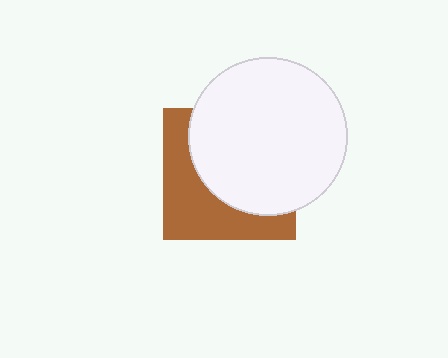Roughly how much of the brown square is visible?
A small part of it is visible (roughly 41%).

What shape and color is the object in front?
The object in front is a white circle.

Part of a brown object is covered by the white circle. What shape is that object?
It is a square.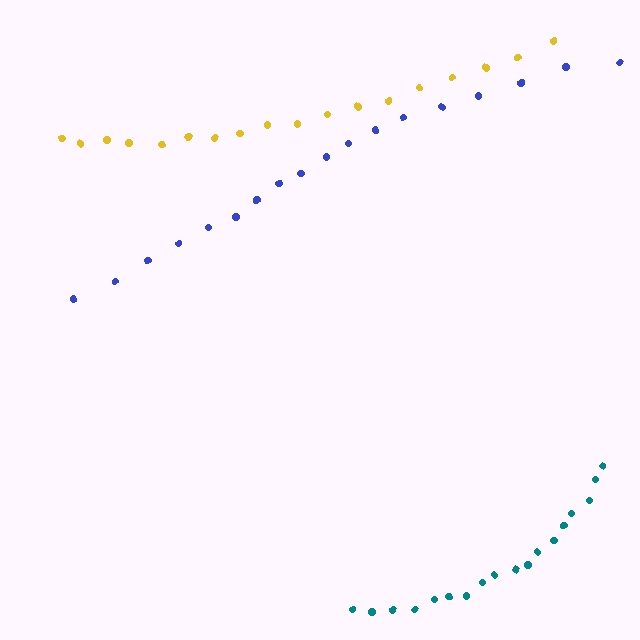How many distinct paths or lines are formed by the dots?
There are 3 distinct paths.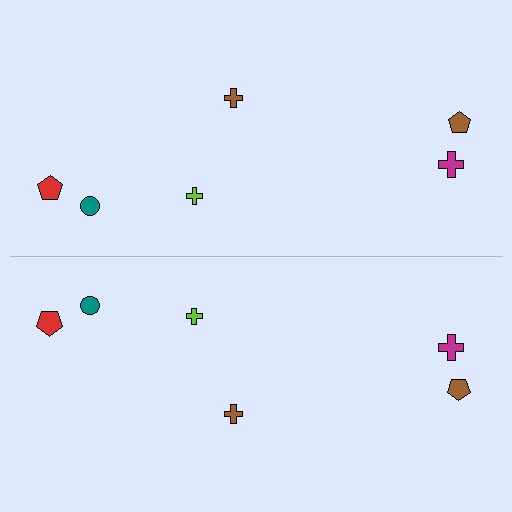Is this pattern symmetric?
Yes, this pattern has bilateral (reflection) symmetry.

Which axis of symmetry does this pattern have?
The pattern has a horizontal axis of symmetry running through the center of the image.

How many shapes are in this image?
There are 12 shapes in this image.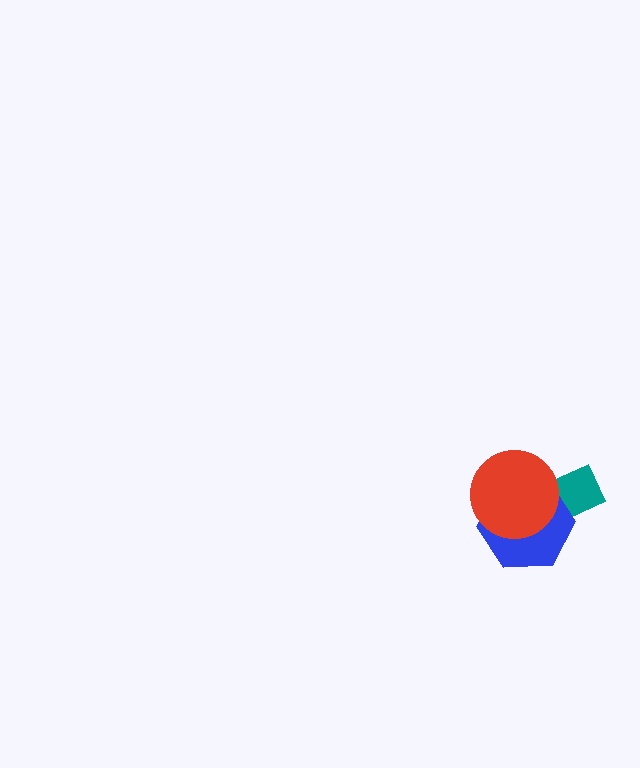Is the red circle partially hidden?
No, no other shape covers it.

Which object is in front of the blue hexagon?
The red circle is in front of the blue hexagon.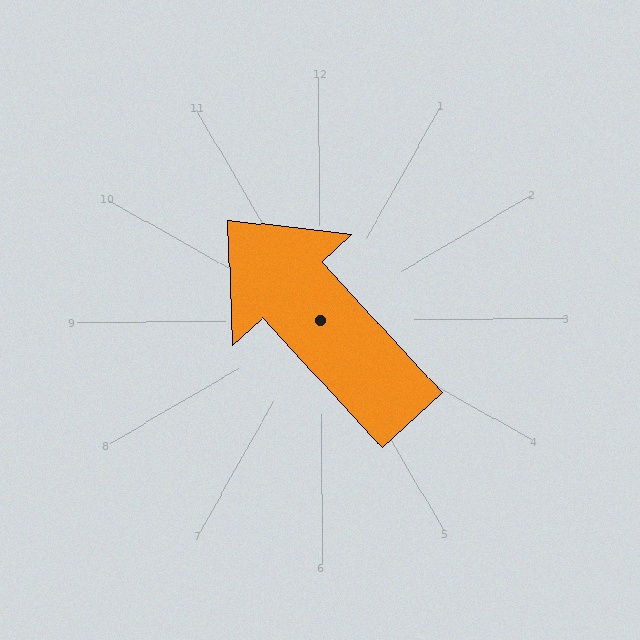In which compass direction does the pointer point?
Northwest.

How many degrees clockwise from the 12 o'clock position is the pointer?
Approximately 318 degrees.